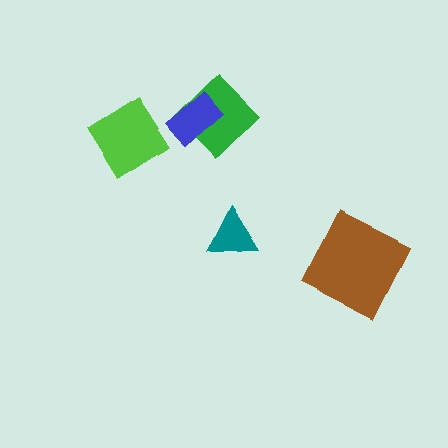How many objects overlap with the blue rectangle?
1 object overlaps with the blue rectangle.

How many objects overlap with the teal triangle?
0 objects overlap with the teal triangle.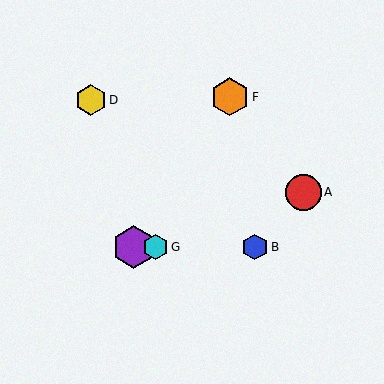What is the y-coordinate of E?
Object E is at y≈247.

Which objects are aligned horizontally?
Objects B, C, E, G are aligned horizontally.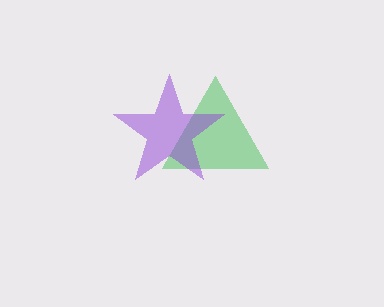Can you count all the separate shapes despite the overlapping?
Yes, there are 2 separate shapes.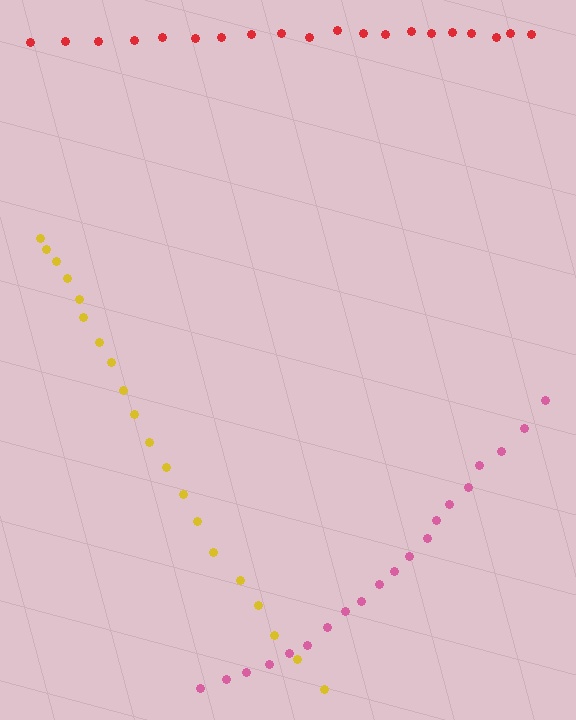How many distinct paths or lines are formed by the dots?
There are 3 distinct paths.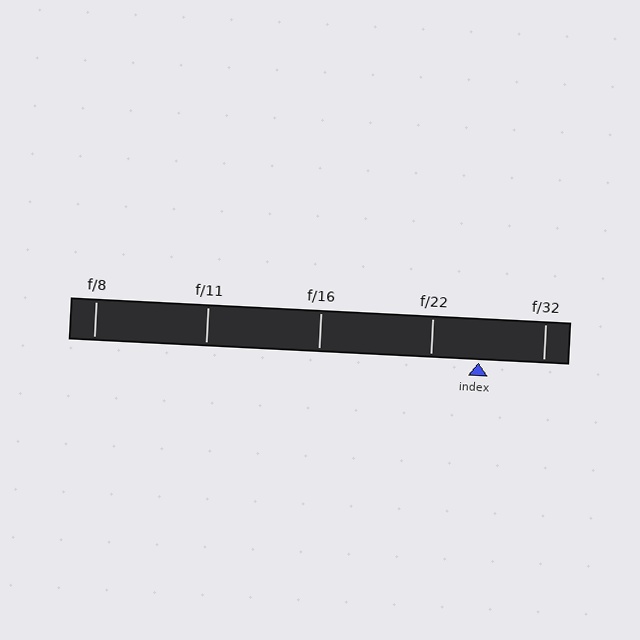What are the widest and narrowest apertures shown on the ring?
The widest aperture shown is f/8 and the narrowest is f/32.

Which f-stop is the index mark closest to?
The index mark is closest to f/22.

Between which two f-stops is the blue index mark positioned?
The index mark is between f/22 and f/32.